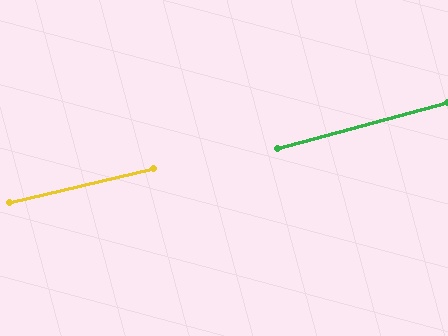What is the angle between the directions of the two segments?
Approximately 1 degree.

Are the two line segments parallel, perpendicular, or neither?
Parallel — their directions differ by only 1.4°.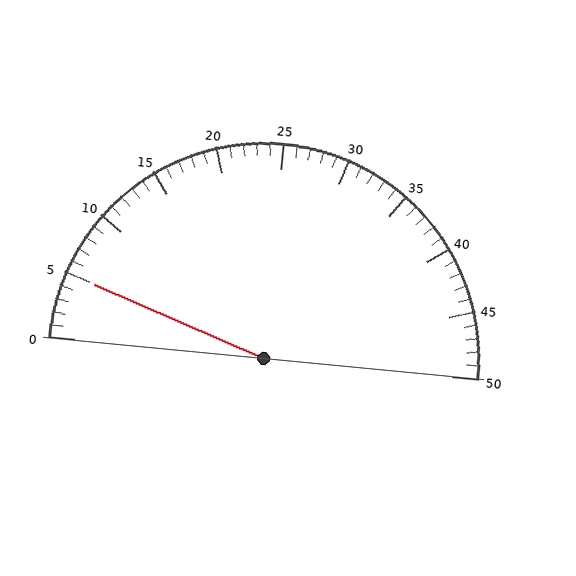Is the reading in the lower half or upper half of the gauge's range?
The reading is in the lower half of the range (0 to 50).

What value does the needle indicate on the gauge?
The needle indicates approximately 5.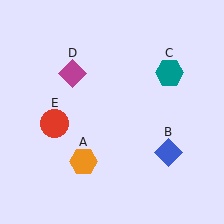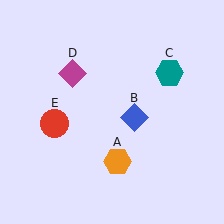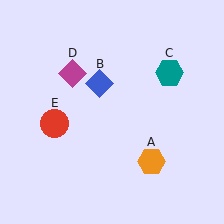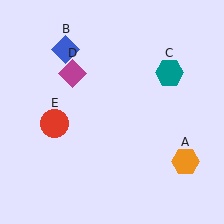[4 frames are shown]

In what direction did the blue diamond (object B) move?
The blue diamond (object B) moved up and to the left.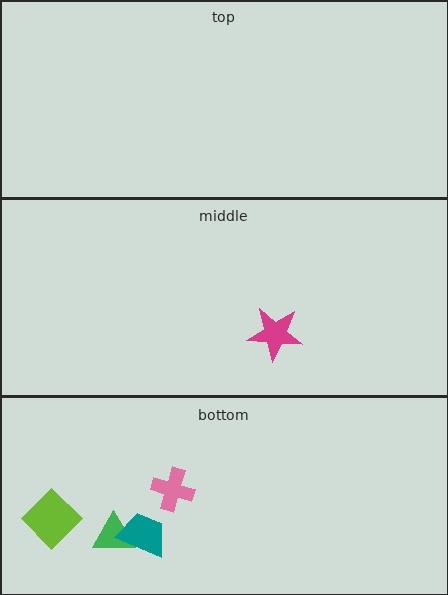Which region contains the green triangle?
The bottom region.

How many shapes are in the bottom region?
4.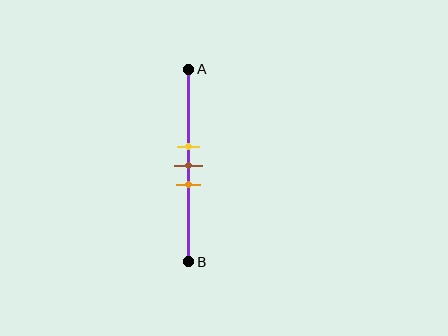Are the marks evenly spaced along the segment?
Yes, the marks are approximately evenly spaced.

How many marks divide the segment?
There are 3 marks dividing the segment.